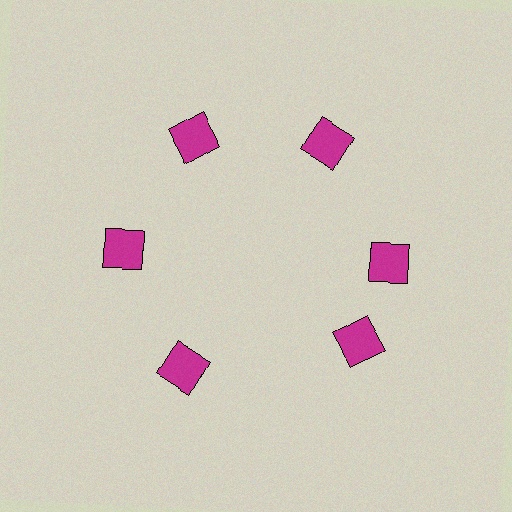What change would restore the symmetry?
The symmetry would be restored by rotating it back into even spacing with its neighbors so that all 6 squares sit at equal angles and equal distance from the center.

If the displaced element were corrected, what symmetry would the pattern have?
It would have 6-fold rotational symmetry — the pattern would map onto itself every 60 degrees.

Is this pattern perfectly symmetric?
No. The 6 magenta squares are arranged in a ring, but one element near the 5 o'clock position is rotated out of alignment along the ring, breaking the 6-fold rotational symmetry.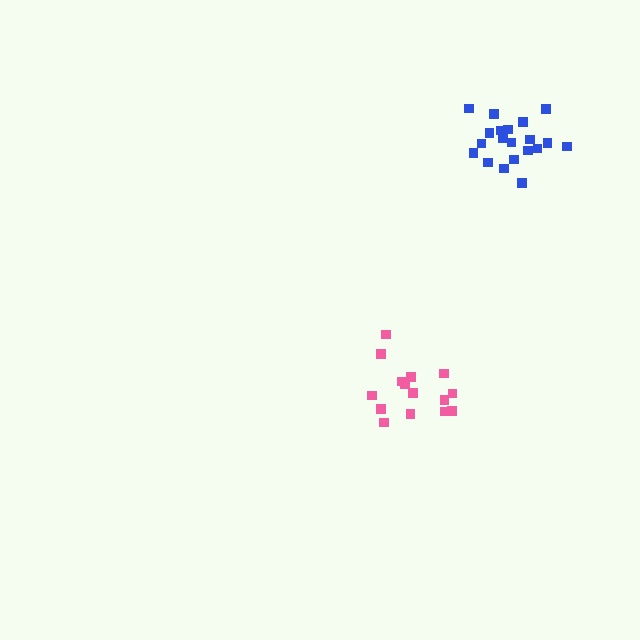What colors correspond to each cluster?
The clusters are colored: pink, blue.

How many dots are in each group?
Group 1: 15 dots, Group 2: 21 dots (36 total).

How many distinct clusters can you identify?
There are 2 distinct clusters.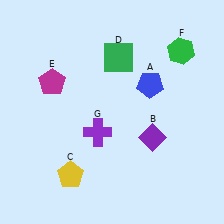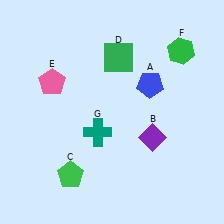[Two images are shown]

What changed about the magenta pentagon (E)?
In Image 1, E is magenta. In Image 2, it changed to pink.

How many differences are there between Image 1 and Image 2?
There are 3 differences between the two images.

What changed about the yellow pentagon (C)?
In Image 1, C is yellow. In Image 2, it changed to green.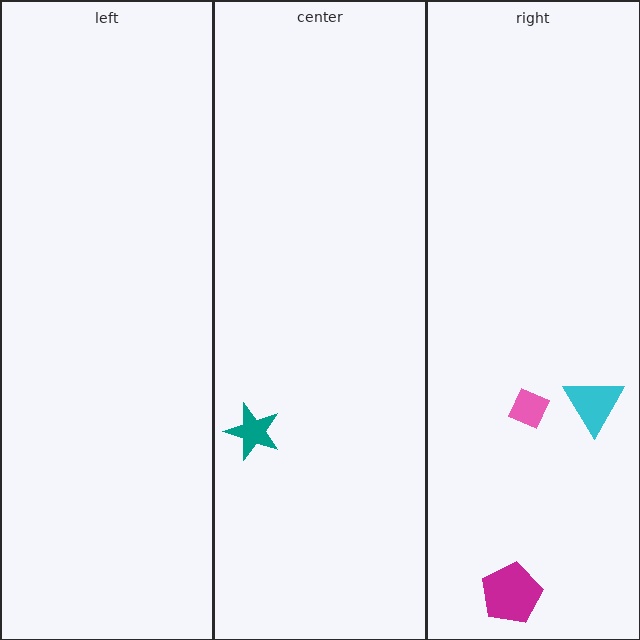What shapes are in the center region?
The teal star.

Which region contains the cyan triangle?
The right region.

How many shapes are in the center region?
1.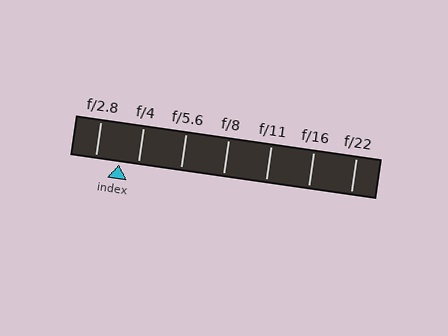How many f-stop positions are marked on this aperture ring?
There are 7 f-stop positions marked.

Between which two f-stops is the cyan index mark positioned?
The index mark is between f/2.8 and f/4.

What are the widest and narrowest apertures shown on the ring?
The widest aperture shown is f/2.8 and the narrowest is f/22.